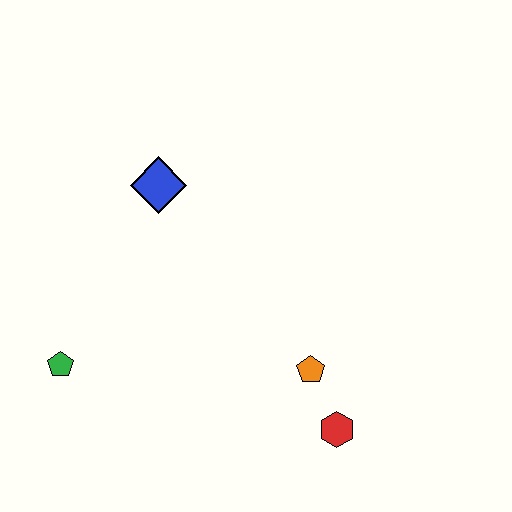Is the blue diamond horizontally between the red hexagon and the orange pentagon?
No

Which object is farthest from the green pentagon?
The red hexagon is farthest from the green pentagon.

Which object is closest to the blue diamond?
The green pentagon is closest to the blue diamond.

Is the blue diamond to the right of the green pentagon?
Yes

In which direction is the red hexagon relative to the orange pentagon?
The red hexagon is below the orange pentagon.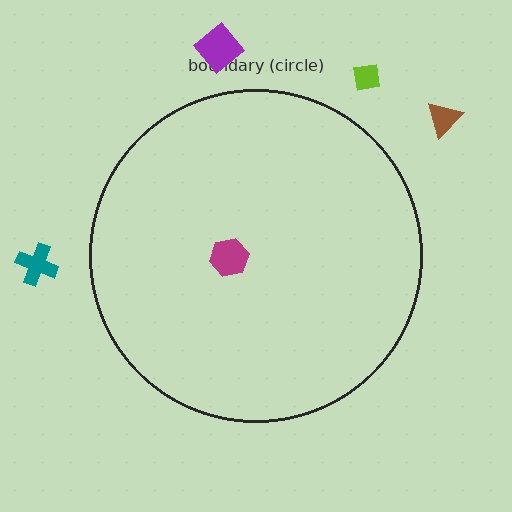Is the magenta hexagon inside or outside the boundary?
Inside.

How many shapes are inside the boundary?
1 inside, 4 outside.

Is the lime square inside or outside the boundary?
Outside.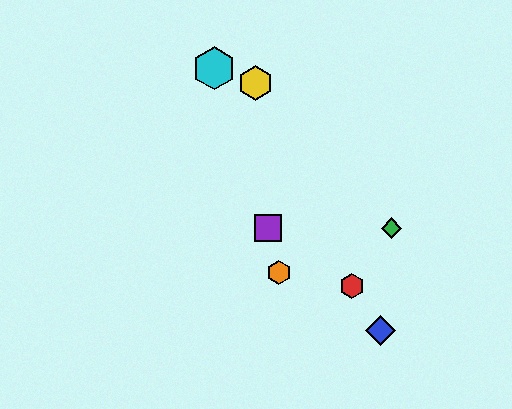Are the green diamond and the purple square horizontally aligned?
Yes, both are at y≈228.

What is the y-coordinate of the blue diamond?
The blue diamond is at y≈330.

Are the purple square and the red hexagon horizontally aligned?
No, the purple square is at y≈228 and the red hexagon is at y≈286.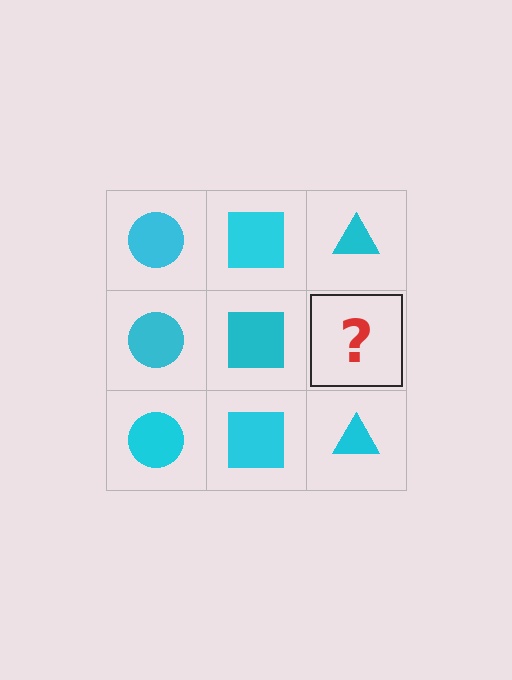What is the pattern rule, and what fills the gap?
The rule is that each column has a consistent shape. The gap should be filled with a cyan triangle.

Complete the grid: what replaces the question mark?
The question mark should be replaced with a cyan triangle.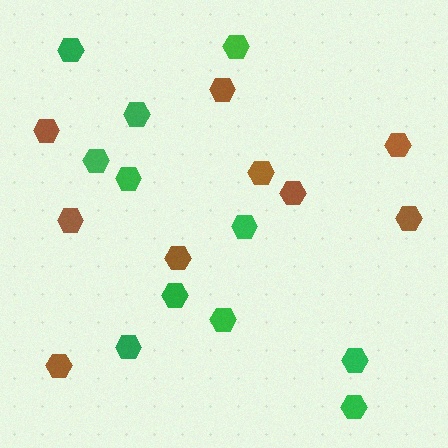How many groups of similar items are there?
There are 2 groups: one group of brown hexagons (9) and one group of green hexagons (11).